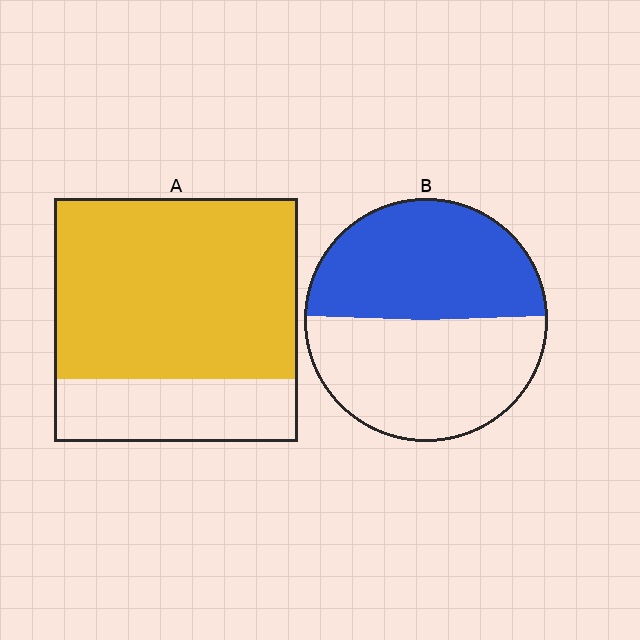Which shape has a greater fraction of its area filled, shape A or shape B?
Shape A.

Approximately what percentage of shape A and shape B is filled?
A is approximately 75% and B is approximately 50%.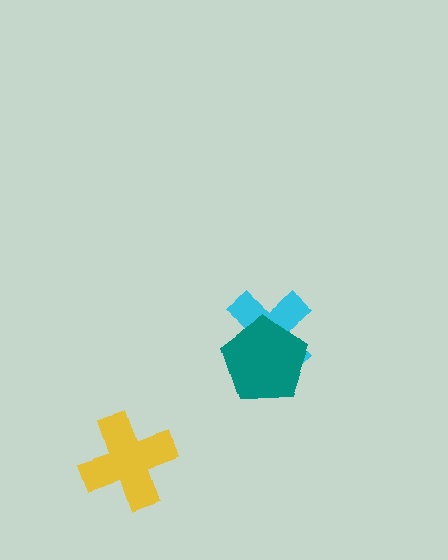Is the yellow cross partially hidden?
No, no other shape covers it.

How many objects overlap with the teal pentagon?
1 object overlaps with the teal pentagon.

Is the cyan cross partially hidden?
Yes, it is partially covered by another shape.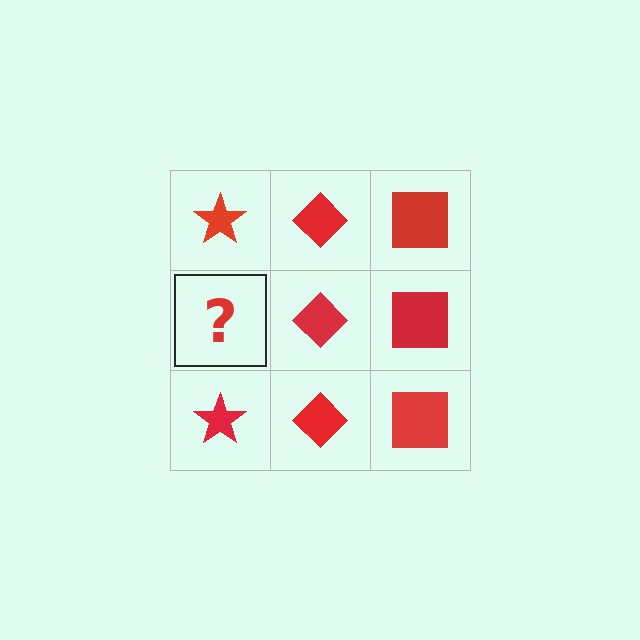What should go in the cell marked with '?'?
The missing cell should contain a red star.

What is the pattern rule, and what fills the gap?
The rule is that each column has a consistent shape. The gap should be filled with a red star.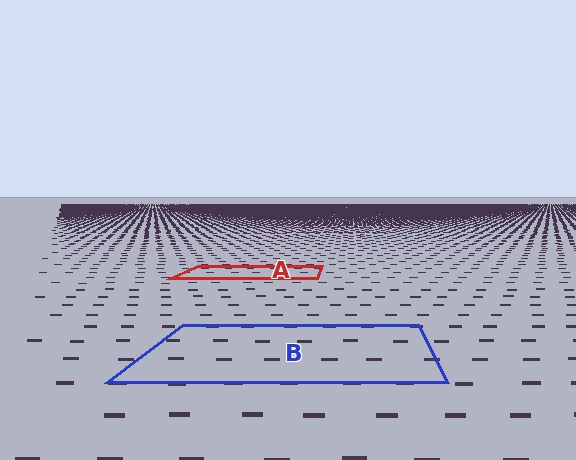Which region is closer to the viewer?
Region B is closer. The texture elements there are larger and more spread out.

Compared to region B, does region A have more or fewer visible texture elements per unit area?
Region A has more texture elements per unit area — they are packed more densely because it is farther away.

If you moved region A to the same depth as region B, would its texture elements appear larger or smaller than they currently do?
They would appear larger. At a closer depth, the same texture elements are projected at a bigger on-screen size.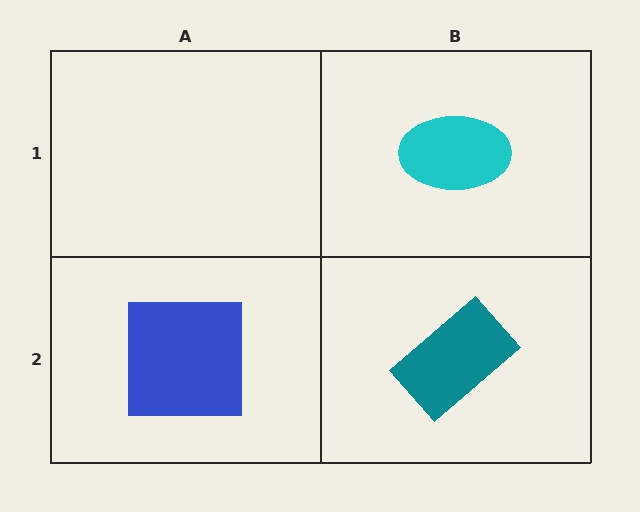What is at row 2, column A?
A blue square.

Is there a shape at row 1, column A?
No, that cell is empty.